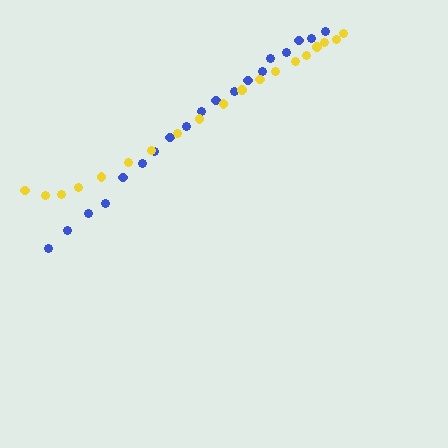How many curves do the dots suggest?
There are 2 distinct paths.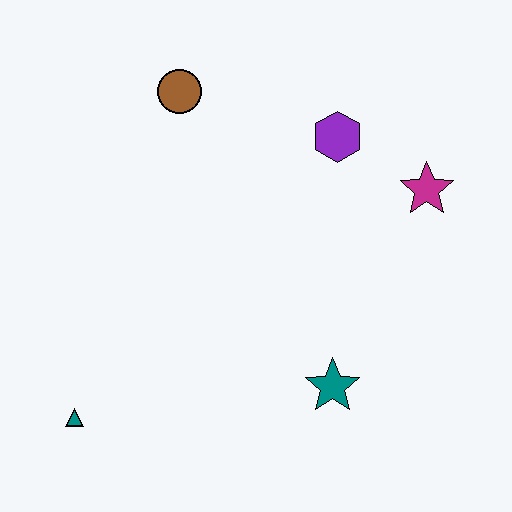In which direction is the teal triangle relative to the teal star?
The teal triangle is to the left of the teal star.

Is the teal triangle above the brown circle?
No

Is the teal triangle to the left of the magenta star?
Yes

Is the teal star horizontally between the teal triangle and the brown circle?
No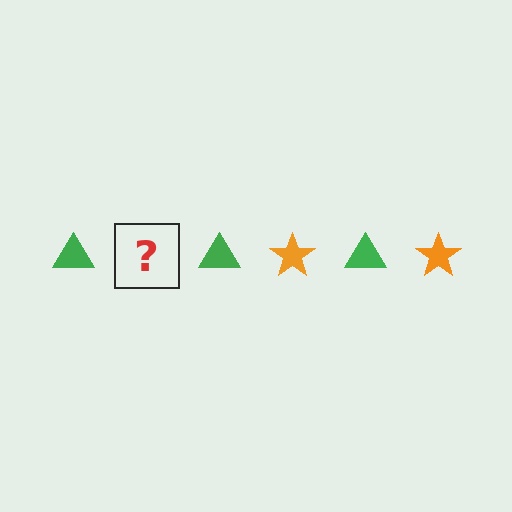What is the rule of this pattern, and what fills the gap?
The rule is that the pattern alternates between green triangle and orange star. The gap should be filled with an orange star.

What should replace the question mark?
The question mark should be replaced with an orange star.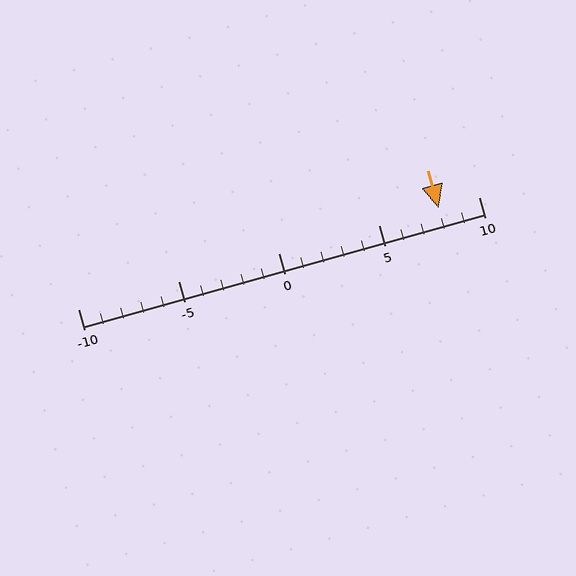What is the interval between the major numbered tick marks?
The major tick marks are spaced 5 units apart.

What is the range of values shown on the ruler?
The ruler shows values from -10 to 10.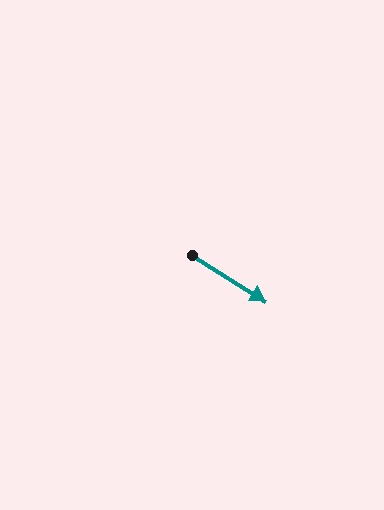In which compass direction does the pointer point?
Southeast.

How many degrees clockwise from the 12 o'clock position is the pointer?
Approximately 122 degrees.